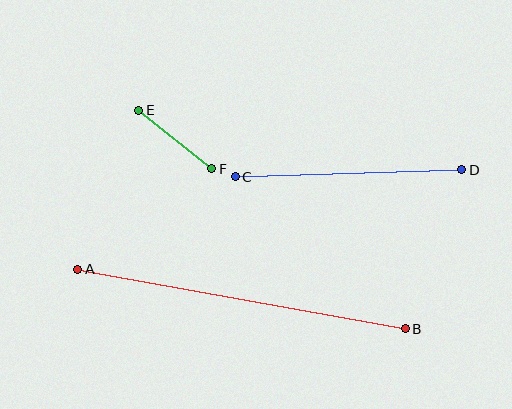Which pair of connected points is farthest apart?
Points A and B are farthest apart.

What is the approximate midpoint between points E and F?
The midpoint is at approximately (175, 140) pixels.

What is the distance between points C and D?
The distance is approximately 226 pixels.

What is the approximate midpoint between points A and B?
The midpoint is at approximately (241, 299) pixels.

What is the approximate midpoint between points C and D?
The midpoint is at approximately (348, 173) pixels.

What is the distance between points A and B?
The distance is approximately 333 pixels.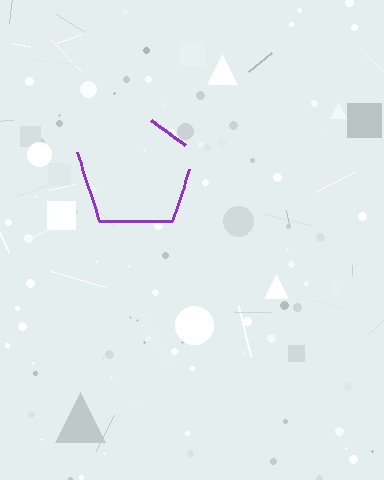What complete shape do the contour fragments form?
The contour fragments form a pentagon.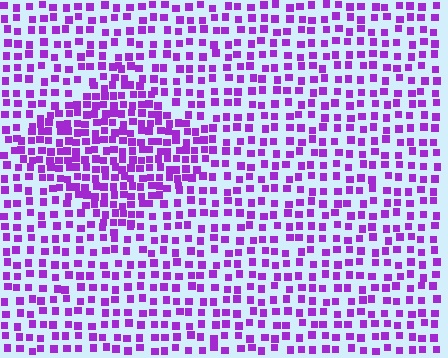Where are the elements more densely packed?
The elements are more densely packed inside the diamond boundary.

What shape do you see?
I see a diamond.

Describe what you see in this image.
The image contains small purple elements arranged at two different densities. A diamond-shaped region is visible where the elements are more densely packed than the surrounding area.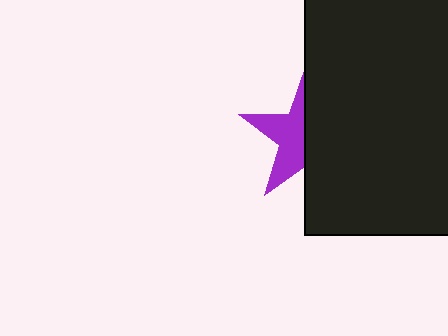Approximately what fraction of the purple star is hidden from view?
Roughly 55% of the purple star is hidden behind the black rectangle.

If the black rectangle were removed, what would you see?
You would see the complete purple star.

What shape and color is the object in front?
The object in front is a black rectangle.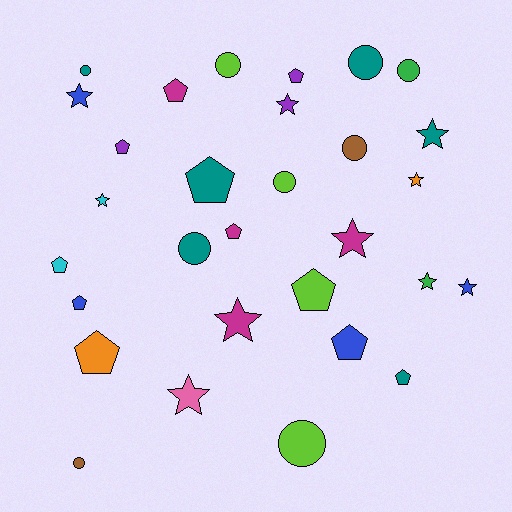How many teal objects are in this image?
There are 6 teal objects.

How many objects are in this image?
There are 30 objects.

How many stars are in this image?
There are 10 stars.